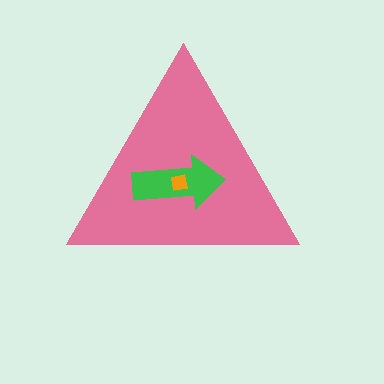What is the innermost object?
The orange square.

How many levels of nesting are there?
3.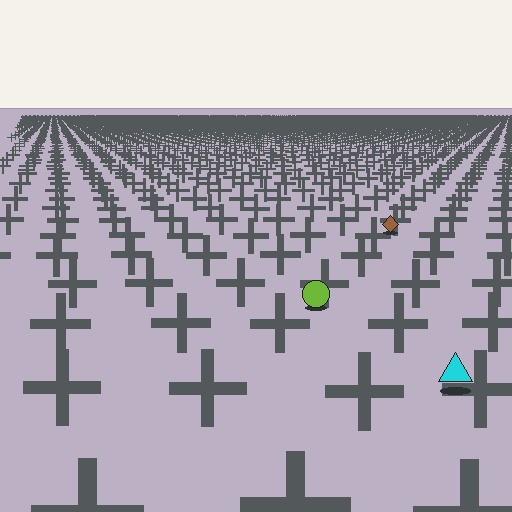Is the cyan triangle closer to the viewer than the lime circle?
Yes. The cyan triangle is closer — you can tell from the texture gradient: the ground texture is coarser near it.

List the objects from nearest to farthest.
From nearest to farthest: the cyan triangle, the lime circle, the brown diamond.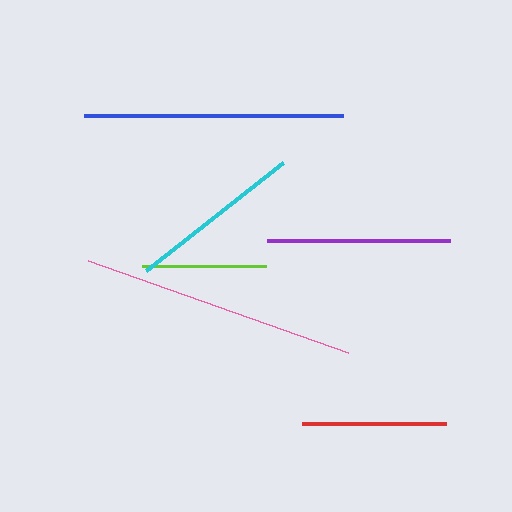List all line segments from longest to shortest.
From longest to shortest: pink, blue, purple, cyan, red, lime.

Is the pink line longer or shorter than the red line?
The pink line is longer than the red line.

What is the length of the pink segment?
The pink segment is approximately 276 pixels long.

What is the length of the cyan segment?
The cyan segment is approximately 175 pixels long.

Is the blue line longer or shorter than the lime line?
The blue line is longer than the lime line.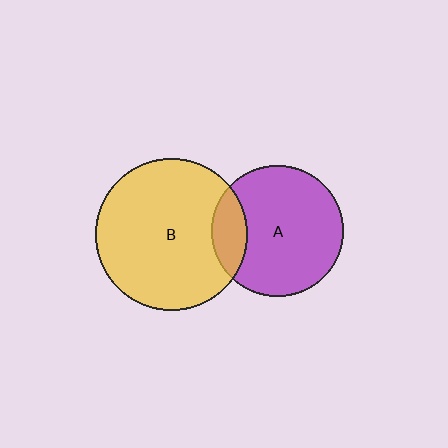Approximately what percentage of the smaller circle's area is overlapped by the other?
Approximately 15%.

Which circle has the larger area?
Circle B (yellow).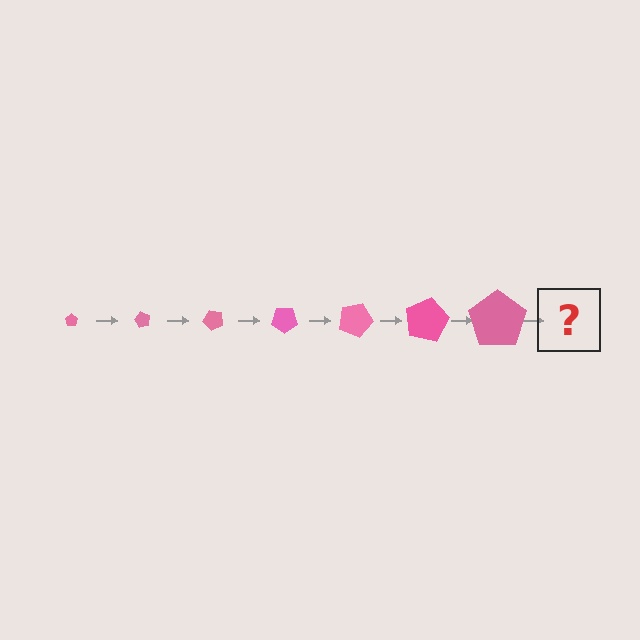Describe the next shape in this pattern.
It should be a pentagon, larger than the previous one and rotated 420 degrees from the start.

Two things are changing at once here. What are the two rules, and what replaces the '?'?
The two rules are that the pentagon grows larger each step and it rotates 60 degrees each step. The '?' should be a pentagon, larger than the previous one and rotated 420 degrees from the start.